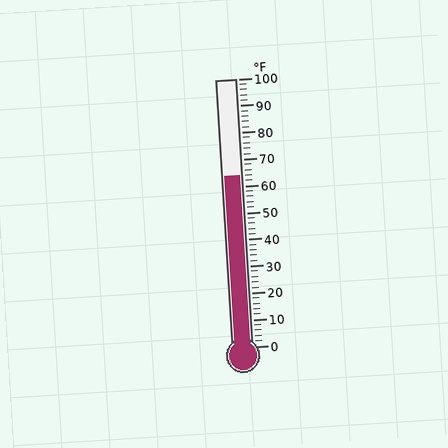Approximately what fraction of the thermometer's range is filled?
The thermometer is filled to approximately 65% of its range.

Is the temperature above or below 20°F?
The temperature is above 20°F.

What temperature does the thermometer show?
The thermometer shows approximately 64°F.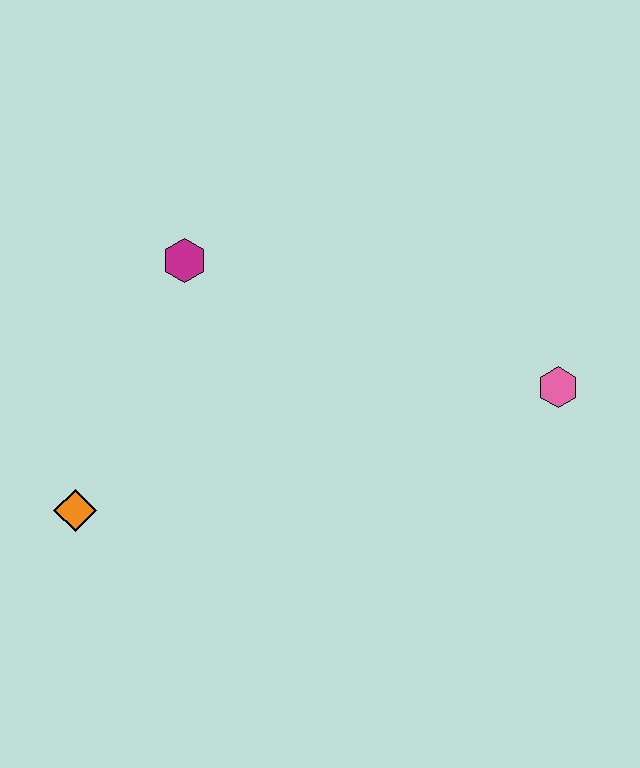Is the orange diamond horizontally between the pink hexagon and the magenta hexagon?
No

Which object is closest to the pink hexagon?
The magenta hexagon is closest to the pink hexagon.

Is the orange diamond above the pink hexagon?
No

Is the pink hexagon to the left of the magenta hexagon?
No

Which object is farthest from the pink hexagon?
The orange diamond is farthest from the pink hexagon.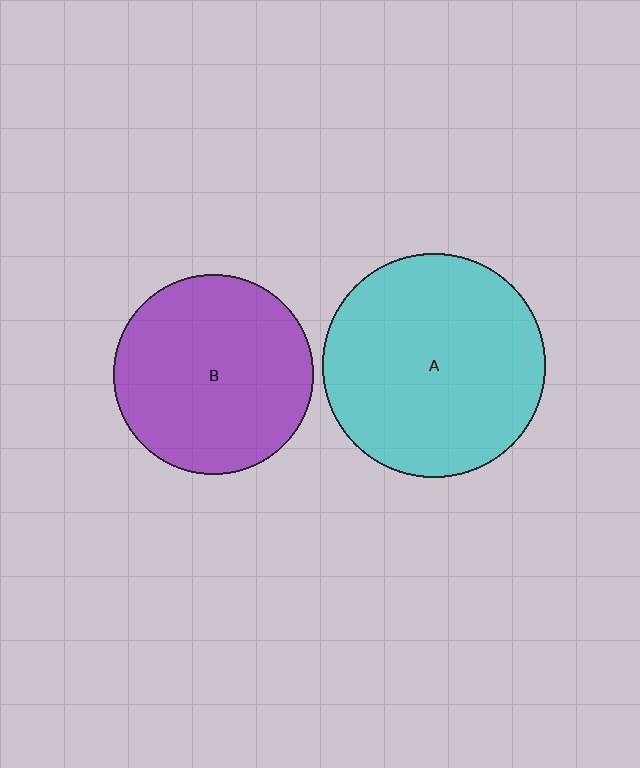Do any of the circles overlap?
No, none of the circles overlap.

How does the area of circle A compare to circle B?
Approximately 1.2 times.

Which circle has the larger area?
Circle A (cyan).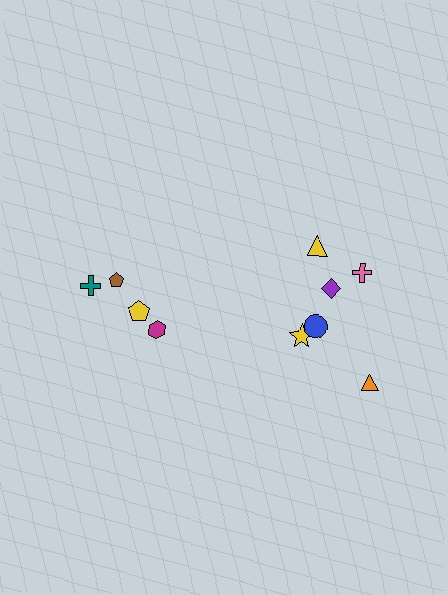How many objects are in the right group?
There are 6 objects.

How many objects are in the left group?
There are 4 objects.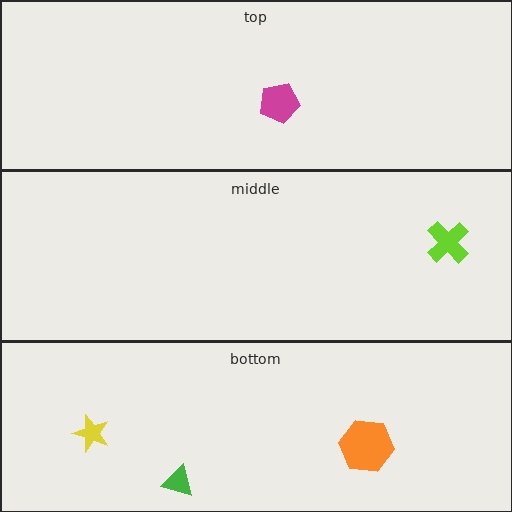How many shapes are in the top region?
1.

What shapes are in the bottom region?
The orange hexagon, the green triangle, the yellow star.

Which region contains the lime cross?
The middle region.